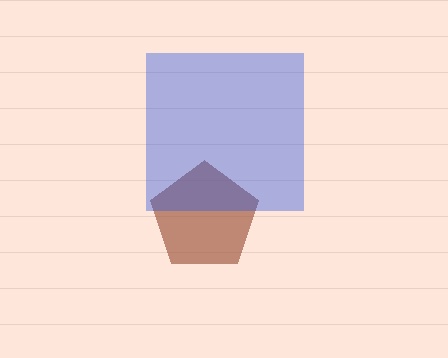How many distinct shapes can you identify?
There are 2 distinct shapes: a brown pentagon, a blue square.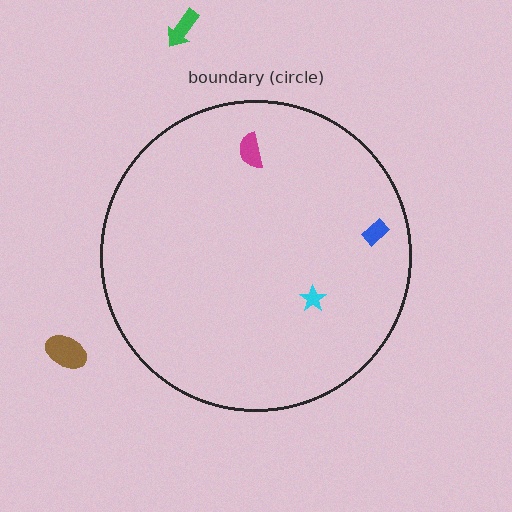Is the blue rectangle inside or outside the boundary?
Inside.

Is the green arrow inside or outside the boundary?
Outside.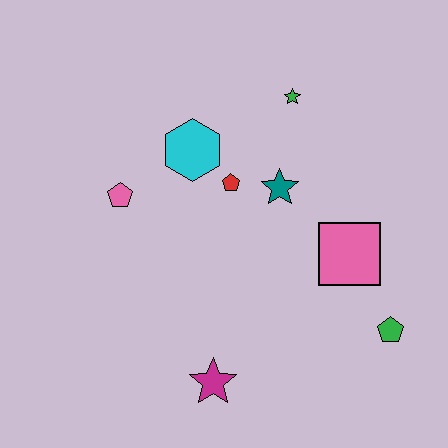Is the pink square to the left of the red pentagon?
No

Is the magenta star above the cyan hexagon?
No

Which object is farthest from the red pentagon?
The green pentagon is farthest from the red pentagon.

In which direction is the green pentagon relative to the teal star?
The green pentagon is below the teal star.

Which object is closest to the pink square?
The green pentagon is closest to the pink square.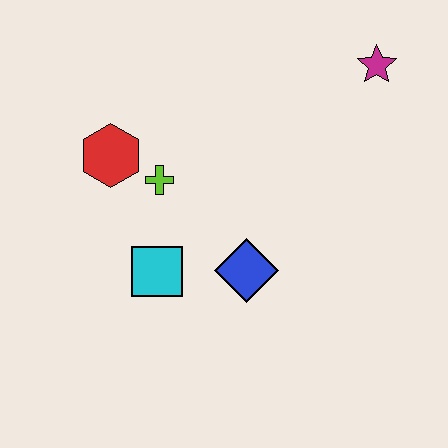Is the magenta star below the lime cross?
No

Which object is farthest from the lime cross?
The magenta star is farthest from the lime cross.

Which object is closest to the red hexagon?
The lime cross is closest to the red hexagon.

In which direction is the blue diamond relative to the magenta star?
The blue diamond is below the magenta star.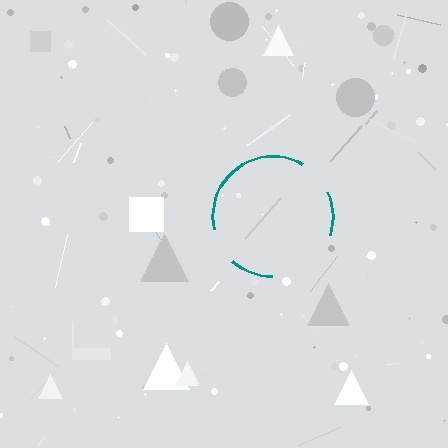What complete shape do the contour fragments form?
The contour fragments form a circle.